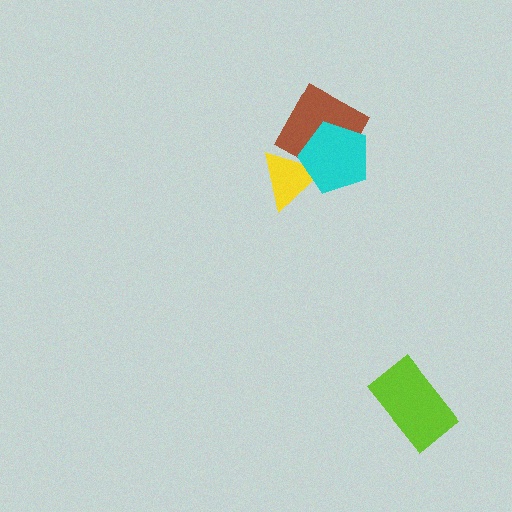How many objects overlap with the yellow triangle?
2 objects overlap with the yellow triangle.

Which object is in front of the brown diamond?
The cyan pentagon is in front of the brown diamond.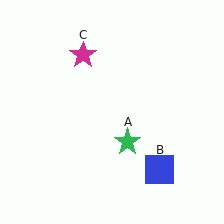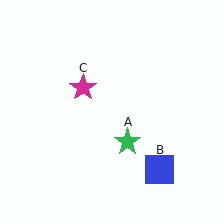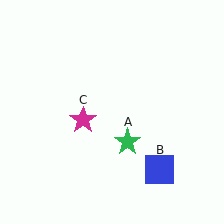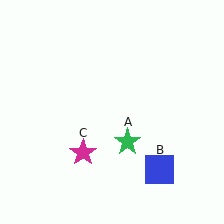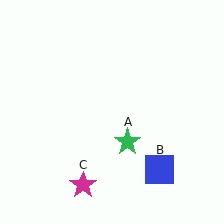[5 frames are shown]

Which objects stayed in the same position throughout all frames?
Green star (object A) and blue square (object B) remained stationary.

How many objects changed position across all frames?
1 object changed position: magenta star (object C).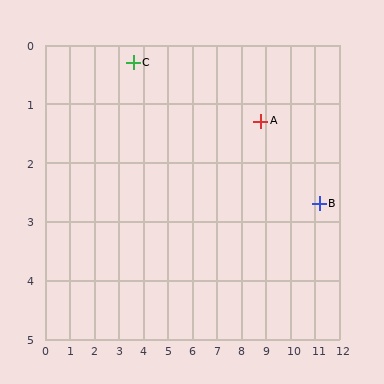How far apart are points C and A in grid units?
Points C and A are about 5.3 grid units apart.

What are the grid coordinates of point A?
Point A is at approximately (8.8, 1.3).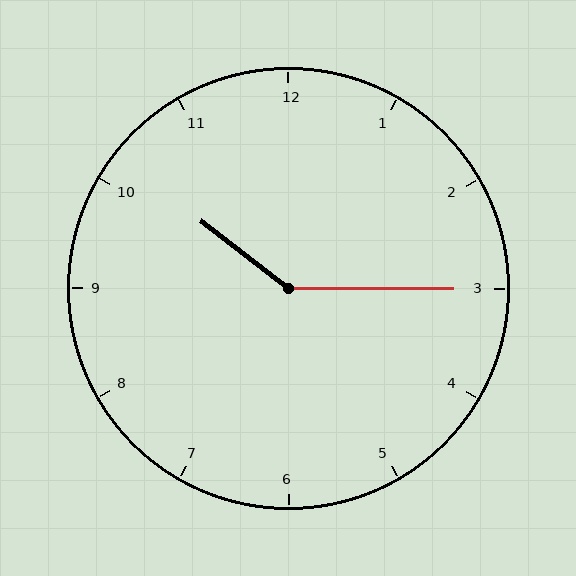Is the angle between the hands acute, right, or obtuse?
It is obtuse.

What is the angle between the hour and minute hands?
Approximately 142 degrees.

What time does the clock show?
10:15.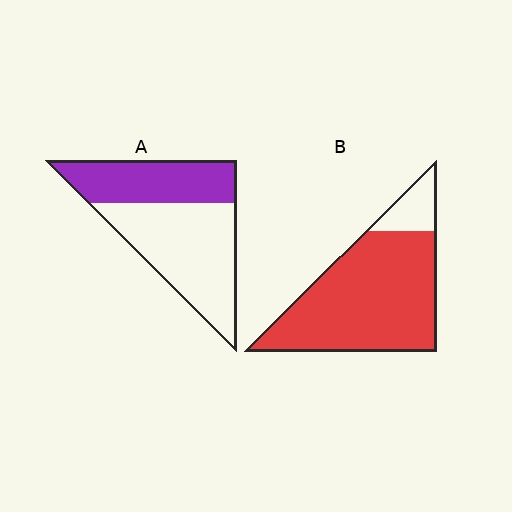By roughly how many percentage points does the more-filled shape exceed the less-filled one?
By roughly 45 percentage points (B over A).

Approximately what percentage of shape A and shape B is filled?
A is approximately 40% and B is approximately 85%.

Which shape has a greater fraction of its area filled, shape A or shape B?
Shape B.